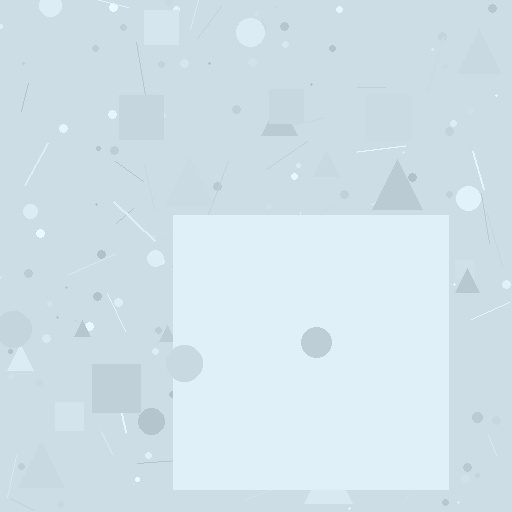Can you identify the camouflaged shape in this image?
The camouflaged shape is a square.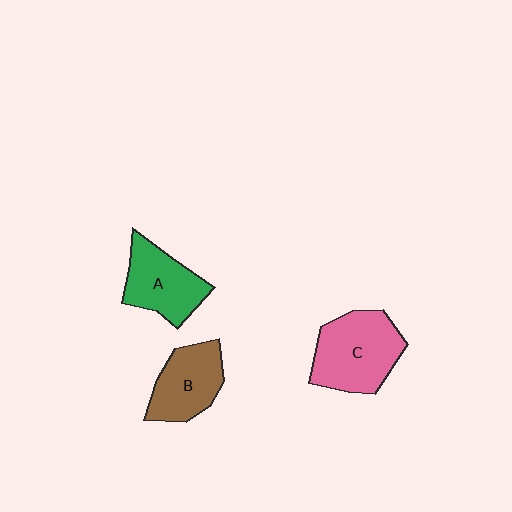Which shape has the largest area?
Shape C (pink).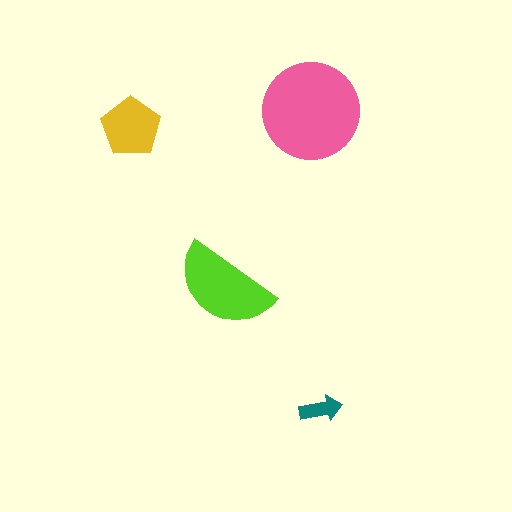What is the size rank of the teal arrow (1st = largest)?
4th.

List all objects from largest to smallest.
The pink circle, the lime semicircle, the yellow pentagon, the teal arrow.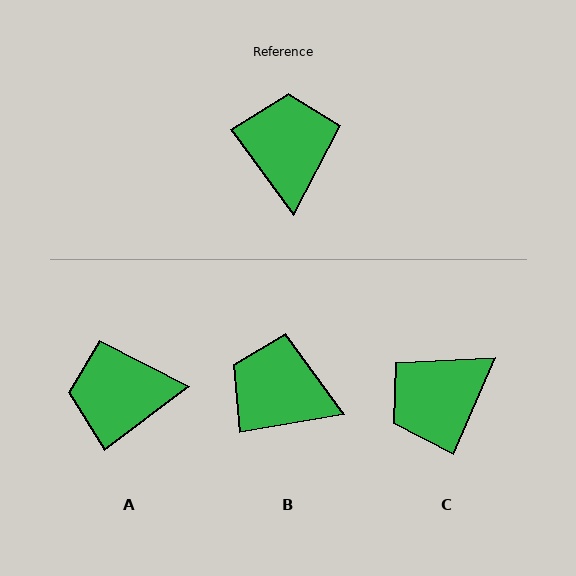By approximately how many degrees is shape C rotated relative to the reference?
Approximately 120 degrees counter-clockwise.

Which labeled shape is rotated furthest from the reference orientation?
C, about 120 degrees away.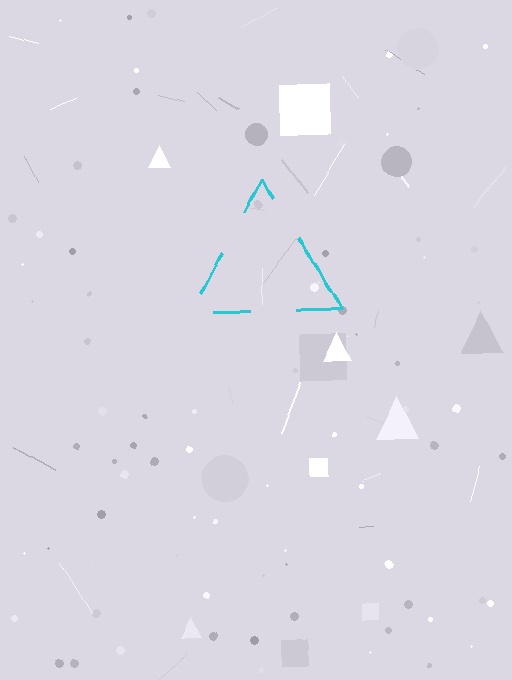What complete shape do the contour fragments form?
The contour fragments form a triangle.